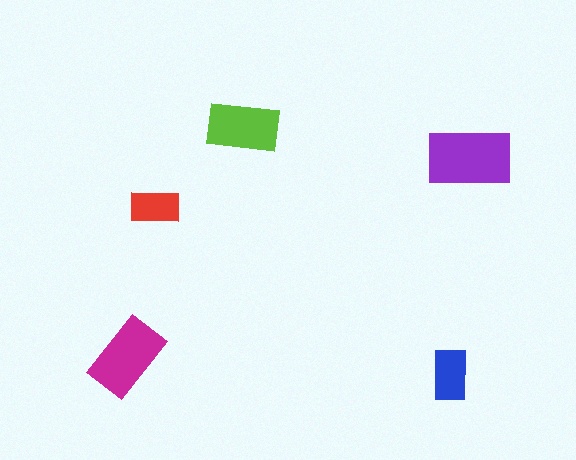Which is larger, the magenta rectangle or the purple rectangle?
The purple one.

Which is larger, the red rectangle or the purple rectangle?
The purple one.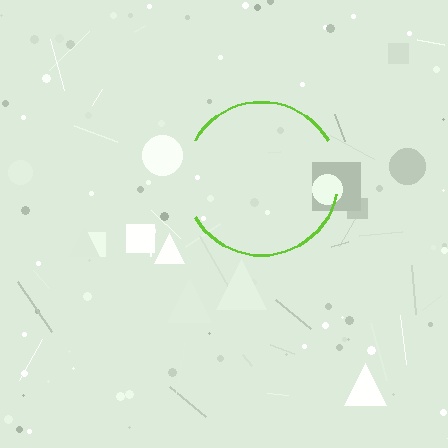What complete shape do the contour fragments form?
The contour fragments form a circle.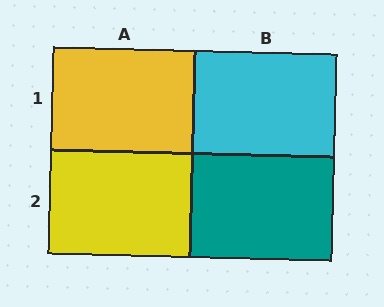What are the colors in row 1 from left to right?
Yellow, cyan.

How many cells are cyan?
1 cell is cyan.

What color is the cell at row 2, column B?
Teal.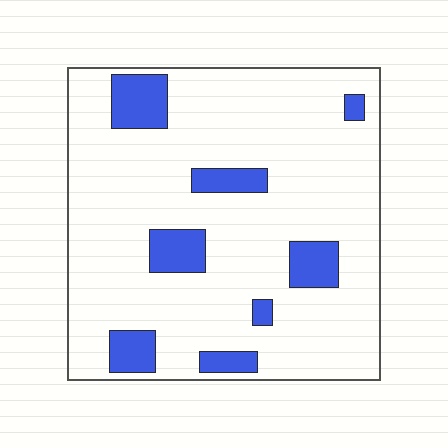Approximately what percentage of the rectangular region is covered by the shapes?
Approximately 15%.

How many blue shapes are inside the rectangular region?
8.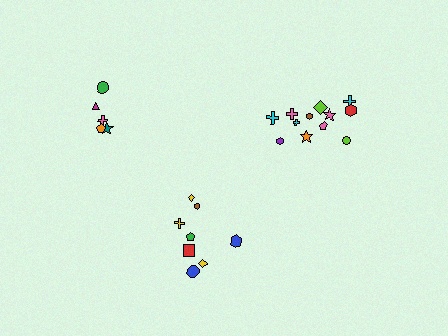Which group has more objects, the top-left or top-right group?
The top-right group.